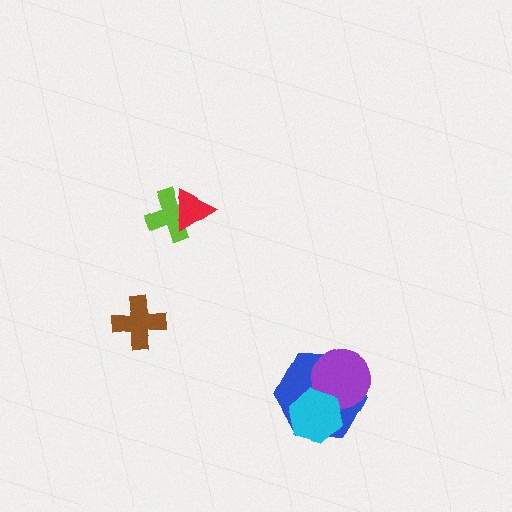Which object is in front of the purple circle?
The cyan hexagon is in front of the purple circle.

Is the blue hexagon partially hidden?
Yes, it is partially covered by another shape.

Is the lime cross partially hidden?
Yes, it is partially covered by another shape.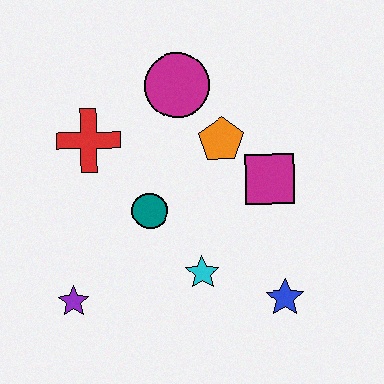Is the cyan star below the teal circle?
Yes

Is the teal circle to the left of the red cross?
No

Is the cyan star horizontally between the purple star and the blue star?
Yes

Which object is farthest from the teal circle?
The blue star is farthest from the teal circle.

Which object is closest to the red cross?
The teal circle is closest to the red cross.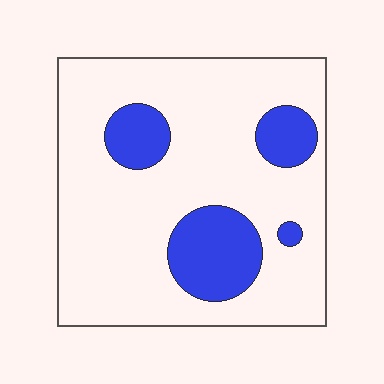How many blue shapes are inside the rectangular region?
4.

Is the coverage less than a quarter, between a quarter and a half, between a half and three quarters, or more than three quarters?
Less than a quarter.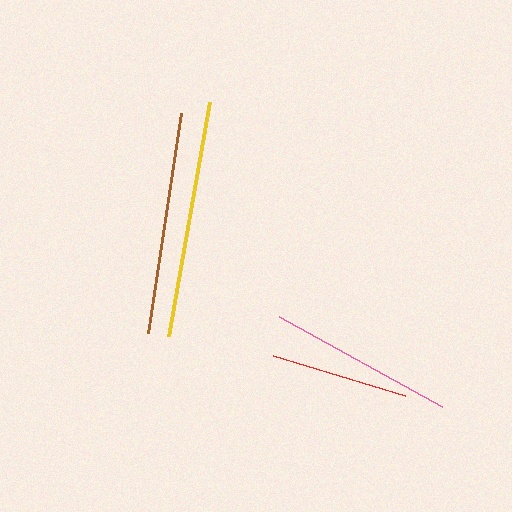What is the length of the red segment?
The red segment is approximately 138 pixels long.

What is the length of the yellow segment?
The yellow segment is approximately 237 pixels long.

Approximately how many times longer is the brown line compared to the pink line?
The brown line is approximately 1.2 times the length of the pink line.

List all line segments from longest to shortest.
From longest to shortest: yellow, brown, pink, red.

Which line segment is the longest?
The yellow line is the longest at approximately 237 pixels.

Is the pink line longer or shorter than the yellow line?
The yellow line is longer than the pink line.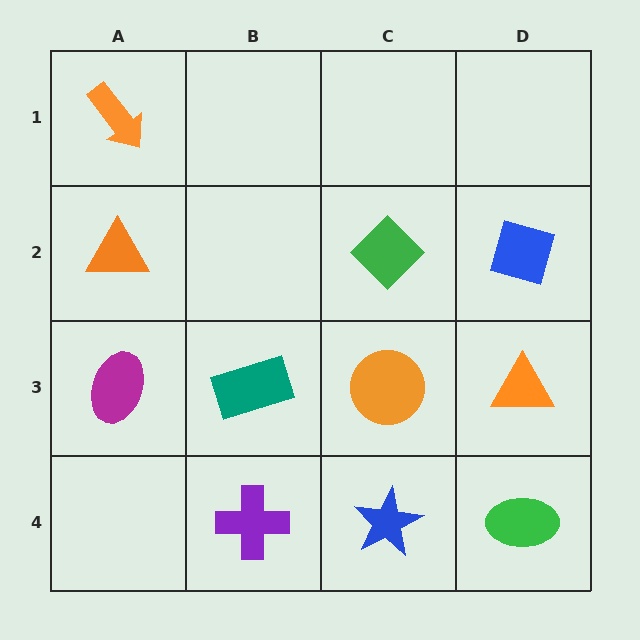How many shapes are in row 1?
1 shape.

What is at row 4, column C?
A blue star.